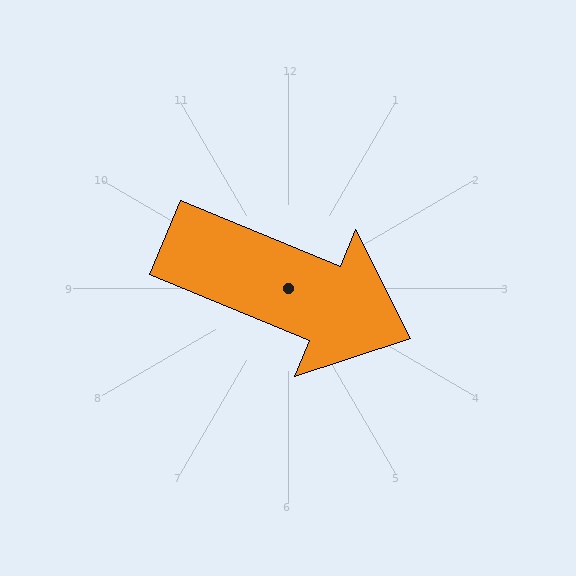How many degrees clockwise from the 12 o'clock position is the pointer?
Approximately 112 degrees.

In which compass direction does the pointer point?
East.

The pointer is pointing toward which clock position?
Roughly 4 o'clock.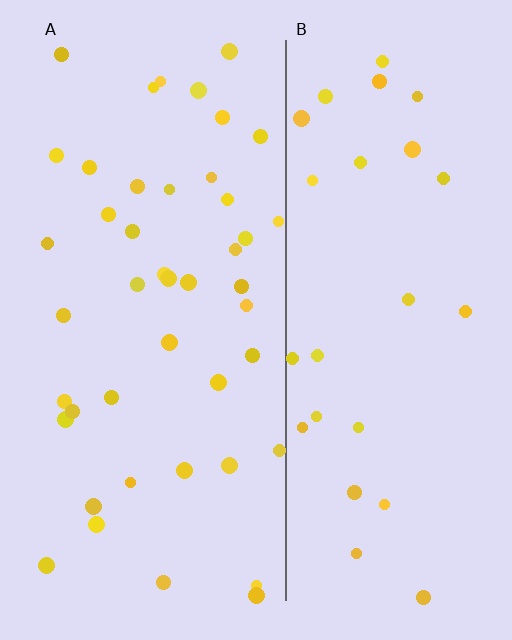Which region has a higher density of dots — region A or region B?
A (the left).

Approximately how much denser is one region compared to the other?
Approximately 1.6× — region A over region B.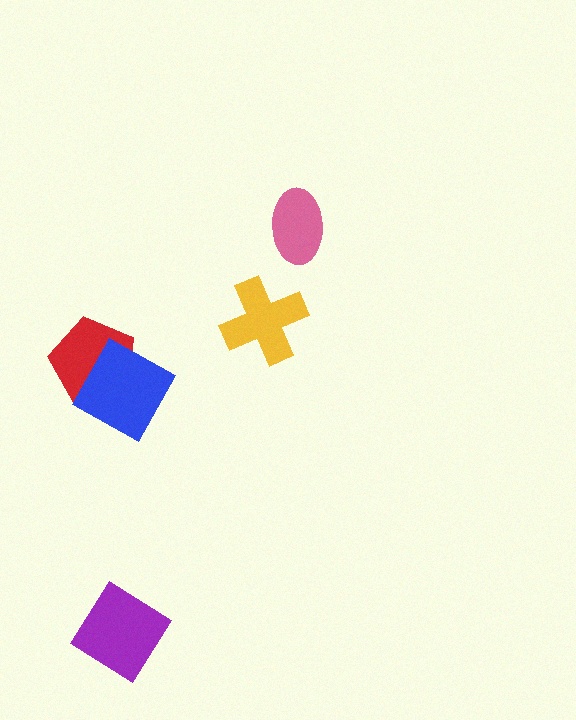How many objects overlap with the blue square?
1 object overlaps with the blue square.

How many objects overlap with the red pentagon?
1 object overlaps with the red pentagon.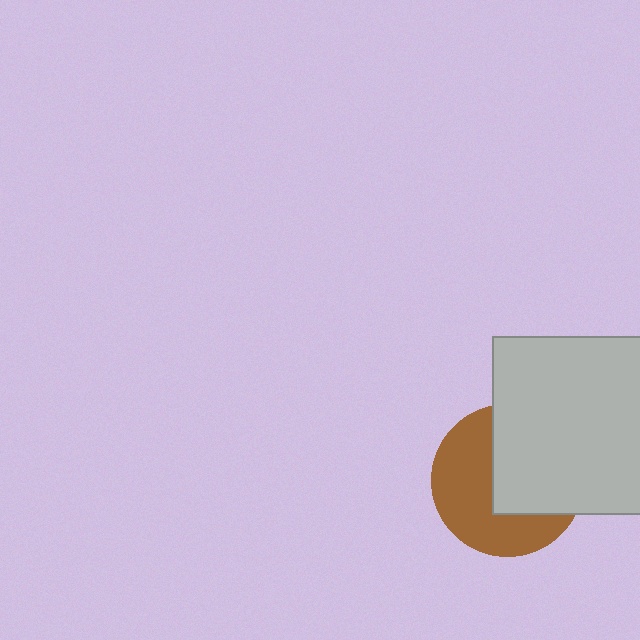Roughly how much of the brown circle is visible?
About half of it is visible (roughly 51%).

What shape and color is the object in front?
The object in front is a light gray square.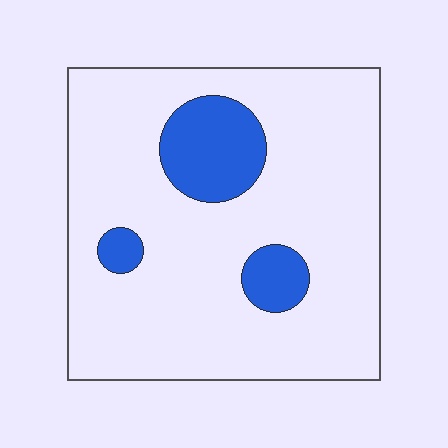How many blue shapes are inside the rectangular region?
3.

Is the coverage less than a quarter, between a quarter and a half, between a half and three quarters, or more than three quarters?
Less than a quarter.